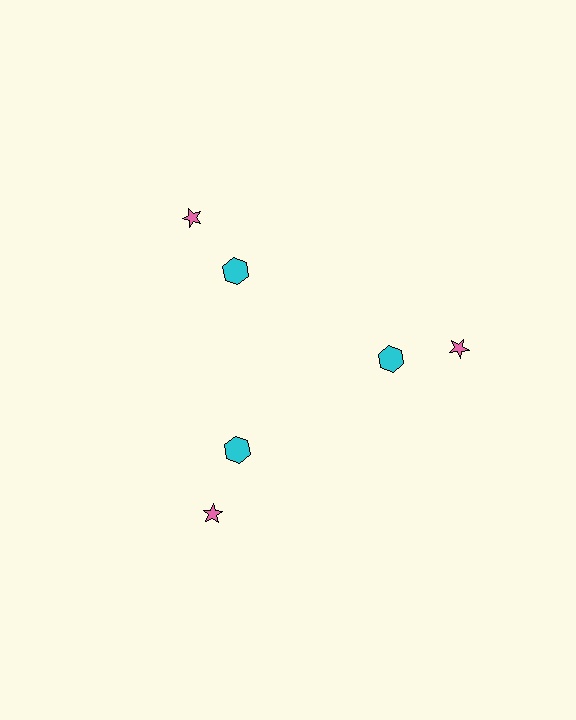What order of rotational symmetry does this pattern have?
This pattern has 3-fold rotational symmetry.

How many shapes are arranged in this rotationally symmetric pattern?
There are 6 shapes, arranged in 3 groups of 2.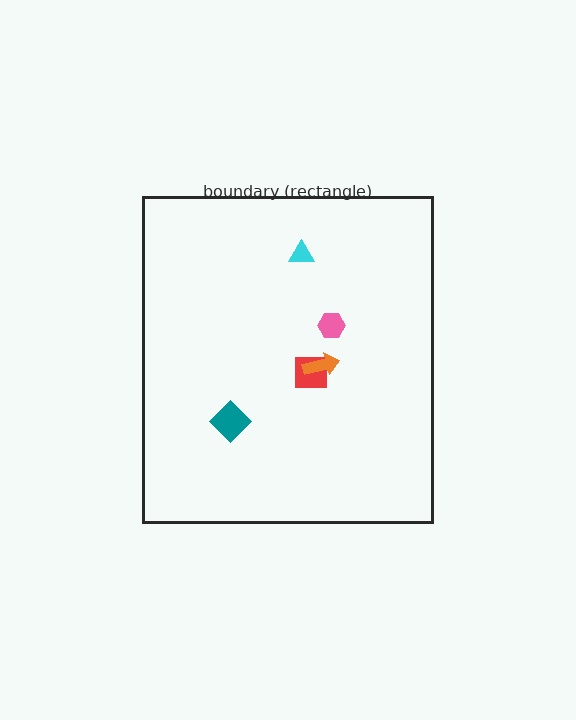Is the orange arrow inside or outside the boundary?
Inside.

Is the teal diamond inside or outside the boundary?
Inside.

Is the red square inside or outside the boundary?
Inside.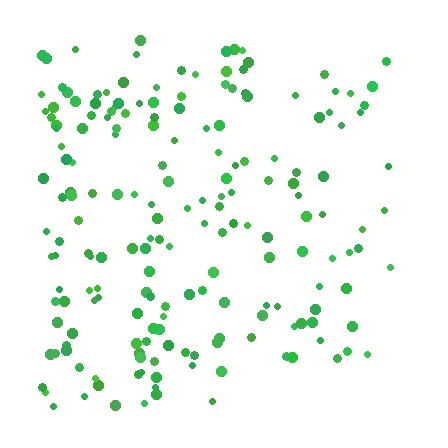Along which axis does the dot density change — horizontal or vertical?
Horizontal.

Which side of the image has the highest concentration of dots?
The left.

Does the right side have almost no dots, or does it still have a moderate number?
Still a moderate number, just noticeably fewer than the left.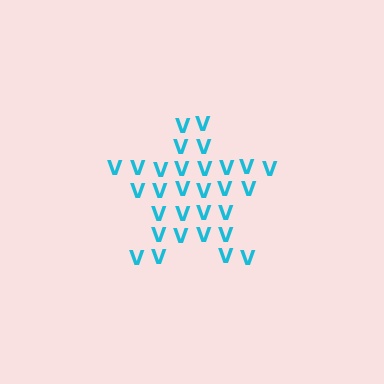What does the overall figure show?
The overall figure shows a star.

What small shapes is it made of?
It is made of small letter V's.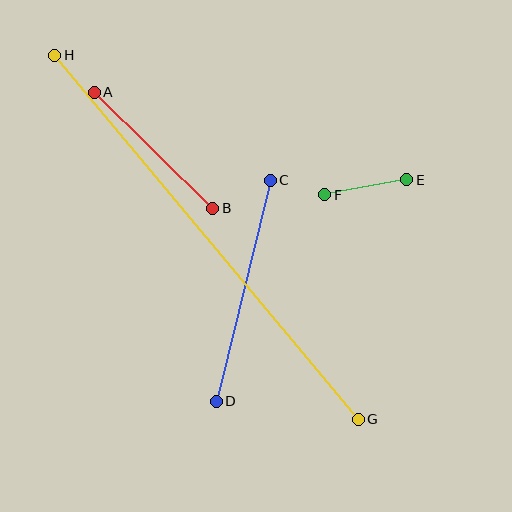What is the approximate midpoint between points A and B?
The midpoint is at approximately (153, 150) pixels.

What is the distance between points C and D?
The distance is approximately 228 pixels.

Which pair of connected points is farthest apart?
Points G and H are farthest apart.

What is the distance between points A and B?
The distance is approximately 166 pixels.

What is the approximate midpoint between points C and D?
The midpoint is at approximately (243, 291) pixels.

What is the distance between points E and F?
The distance is approximately 83 pixels.